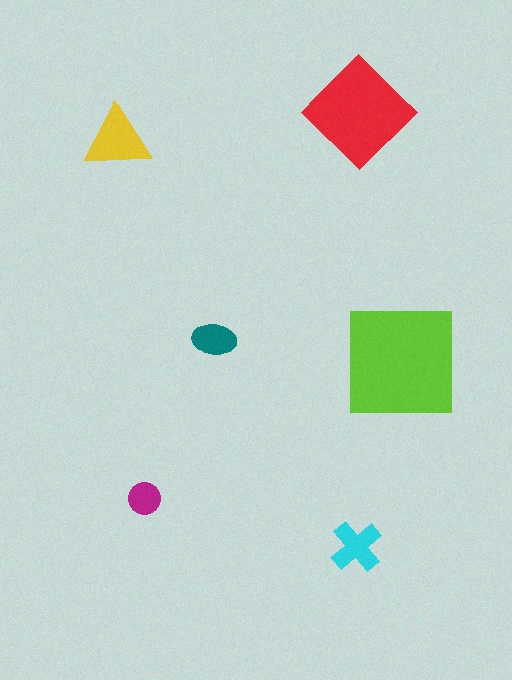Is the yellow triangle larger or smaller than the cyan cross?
Larger.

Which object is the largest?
The lime square.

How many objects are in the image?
There are 6 objects in the image.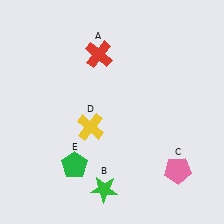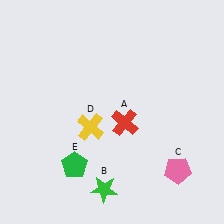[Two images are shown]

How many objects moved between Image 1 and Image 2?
1 object moved between the two images.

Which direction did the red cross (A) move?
The red cross (A) moved down.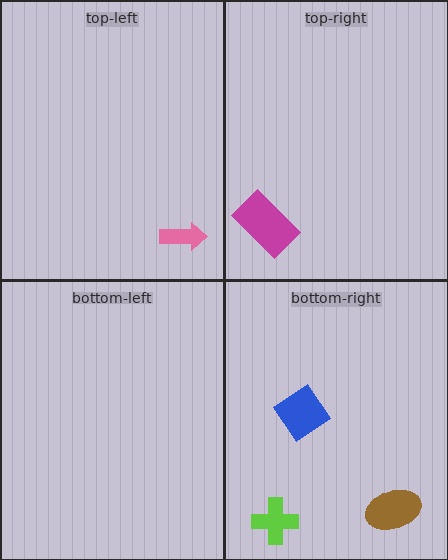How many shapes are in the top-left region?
1.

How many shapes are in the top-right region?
1.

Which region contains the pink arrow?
The top-left region.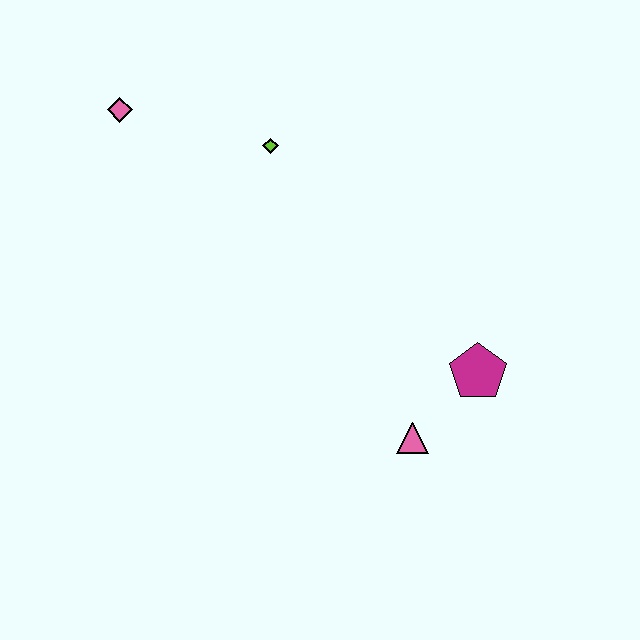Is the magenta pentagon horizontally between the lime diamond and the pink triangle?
No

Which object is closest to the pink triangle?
The magenta pentagon is closest to the pink triangle.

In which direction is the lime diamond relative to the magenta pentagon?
The lime diamond is above the magenta pentagon.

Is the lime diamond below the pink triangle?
No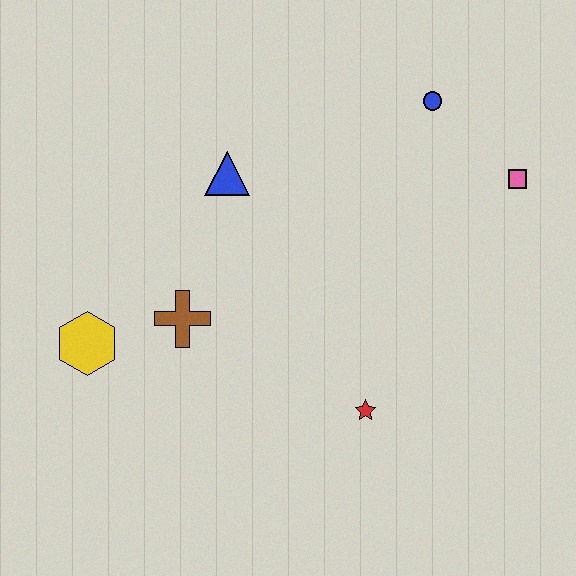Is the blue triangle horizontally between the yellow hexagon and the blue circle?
Yes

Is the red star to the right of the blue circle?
No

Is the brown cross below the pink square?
Yes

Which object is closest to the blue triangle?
The brown cross is closest to the blue triangle.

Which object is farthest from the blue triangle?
The pink square is farthest from the blue triangle.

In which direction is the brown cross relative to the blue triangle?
The brown cross is below the blue triangle.